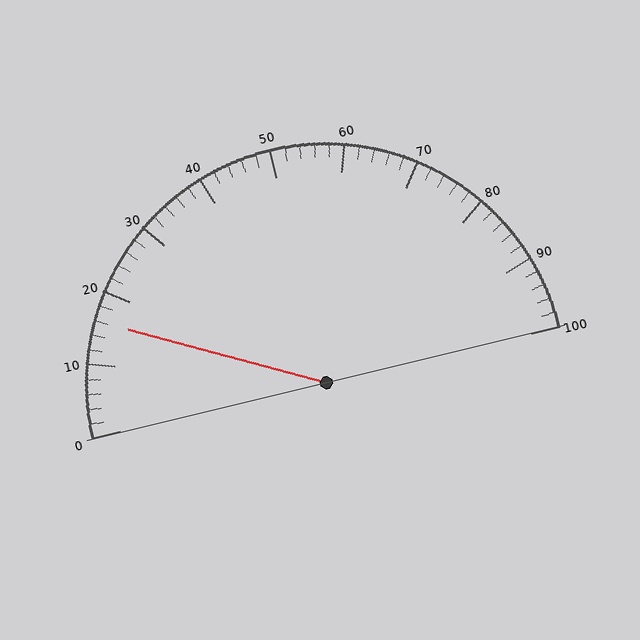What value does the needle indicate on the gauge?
The needle indicates approximately 16.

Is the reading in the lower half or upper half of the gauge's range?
The reading is in the lower half of the range (0 to 100).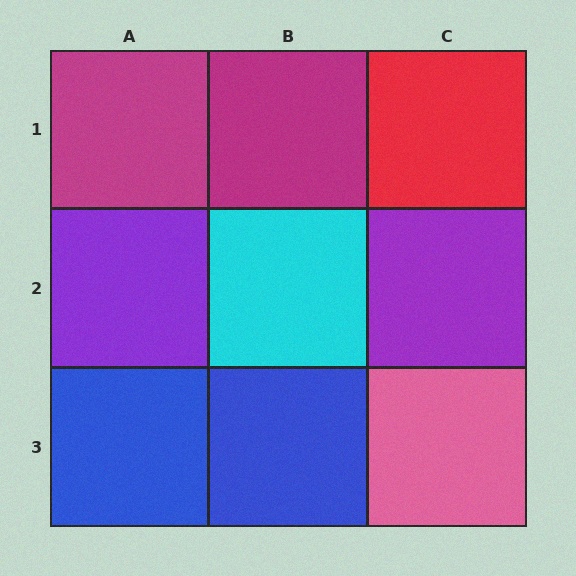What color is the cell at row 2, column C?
Purple.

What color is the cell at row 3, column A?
Blue.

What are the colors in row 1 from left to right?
Magenta, magenta, red.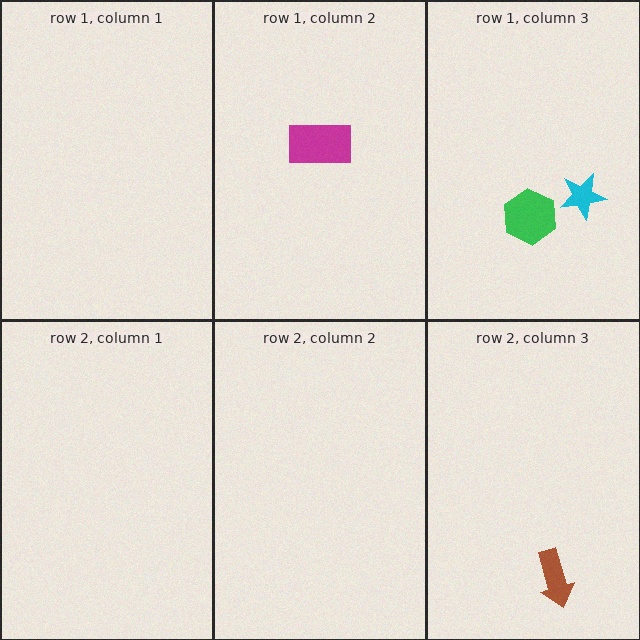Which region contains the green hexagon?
The row 1, column 3 region.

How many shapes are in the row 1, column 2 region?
1.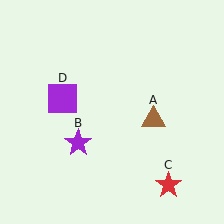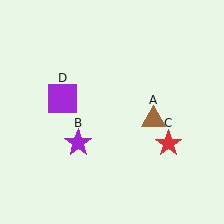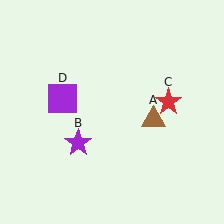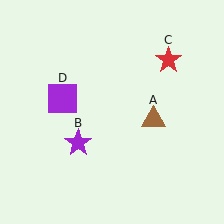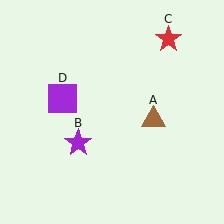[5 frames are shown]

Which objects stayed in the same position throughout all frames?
Brown triangle (object A) and purple star (object B) and purple square (object D) remained stationary.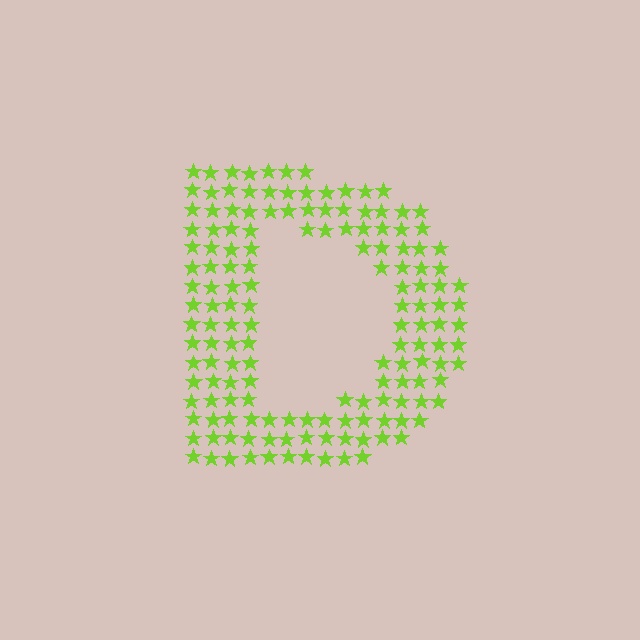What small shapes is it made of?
It is made of small stars.